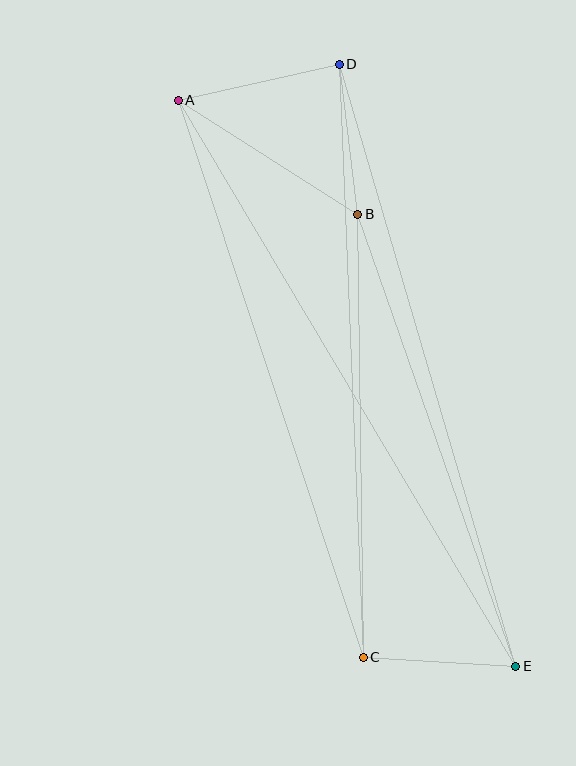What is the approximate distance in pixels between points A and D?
The distance between A and D is approximately 165 pixels.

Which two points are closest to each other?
Points B and D are closest to each other.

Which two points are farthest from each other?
Points A and E are farthest from each other.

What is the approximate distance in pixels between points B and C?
The distance between B and C is approximately 443 pixels.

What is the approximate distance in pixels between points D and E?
The distance between D and E is approximately 627 pixels.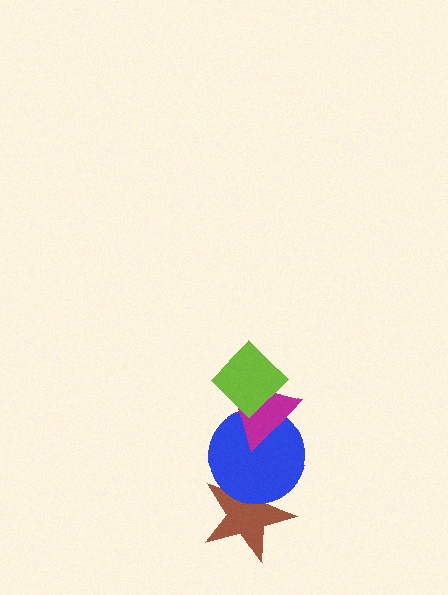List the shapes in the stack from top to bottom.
From top to bottom: the lime diamond, the magenta triangle, the blue circle, the brown star.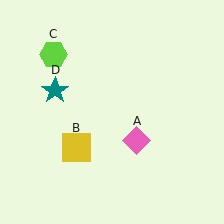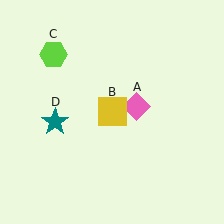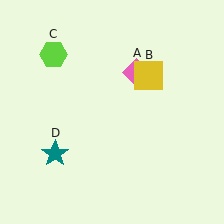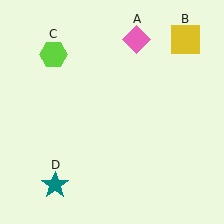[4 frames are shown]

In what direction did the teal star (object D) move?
The teal star (object D) moved down.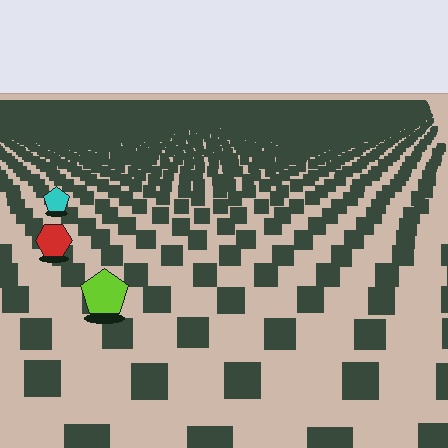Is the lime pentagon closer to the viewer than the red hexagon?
Yes. The lime pentagon is closer — you can tell from the texture gradient: the ground texture is coarser near it.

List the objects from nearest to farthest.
From nearest to farthest: the lime pentagon, the red hexagon, the cyan pentagon.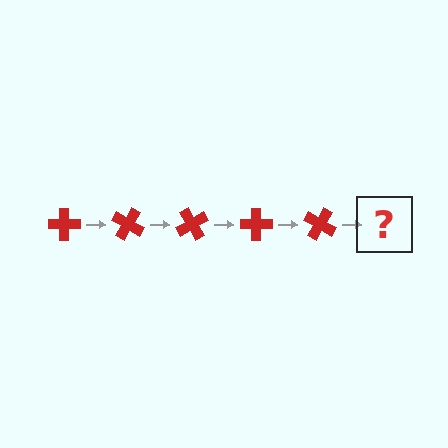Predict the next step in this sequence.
The next step is a red cross rotated 150 degrees.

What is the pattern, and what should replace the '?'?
The pattern is that the cross rotates 30 degrees each step. The '?' should be a red cross rotated 150 degrees.